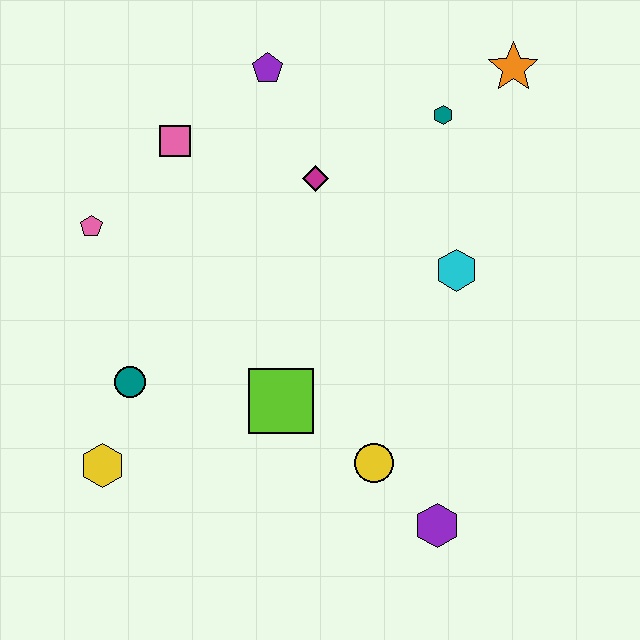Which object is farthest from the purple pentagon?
The purple hexagon is farthest from the purple pentagon.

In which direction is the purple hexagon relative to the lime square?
The purple hexagon is to the right of the lime square.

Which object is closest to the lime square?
The yellow circle is closest to the lime square.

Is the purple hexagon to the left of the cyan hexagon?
Yes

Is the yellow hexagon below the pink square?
Yes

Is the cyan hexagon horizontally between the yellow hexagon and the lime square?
No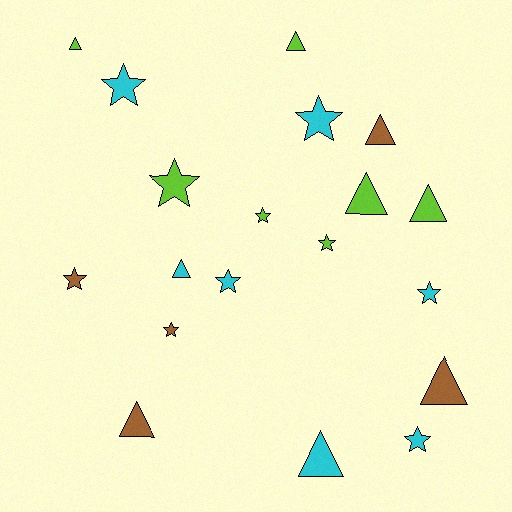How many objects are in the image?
There are 19 objects.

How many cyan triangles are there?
There are 2 cyan triangles.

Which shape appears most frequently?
Star, with 10 objects.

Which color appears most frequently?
Cyan, with 7 objects.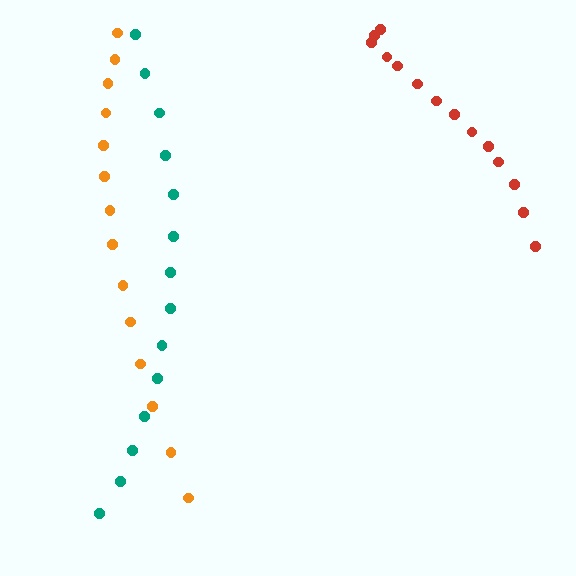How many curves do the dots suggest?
There are 3 distinct paths.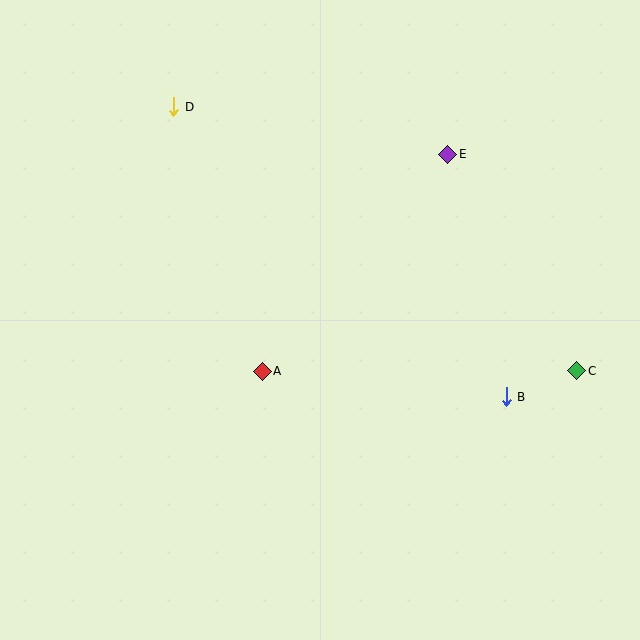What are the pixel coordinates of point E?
Point E is at (448, 154).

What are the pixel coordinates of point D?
Point D is at (174, 107).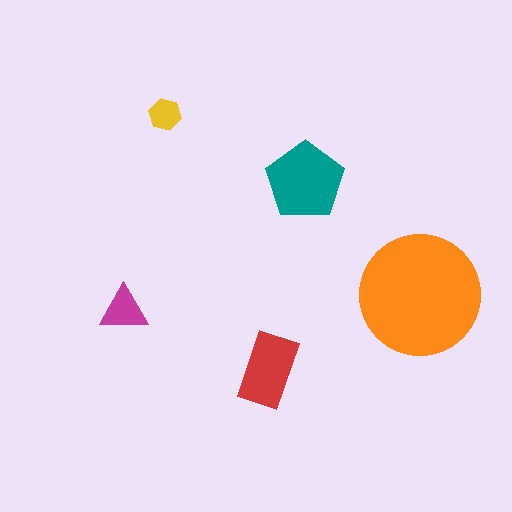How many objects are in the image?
There are 5 objects in the image.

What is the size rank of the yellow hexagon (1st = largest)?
5th.